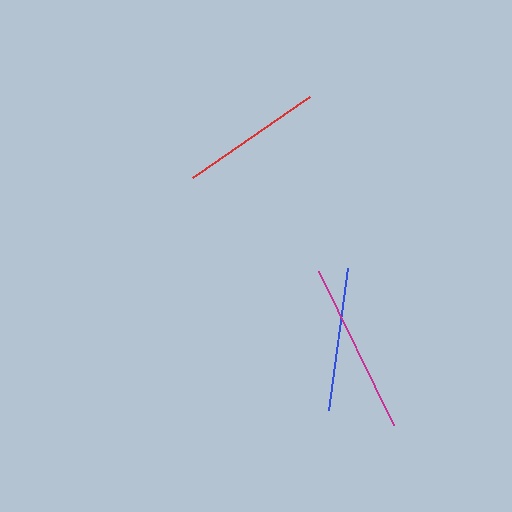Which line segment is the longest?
The magenta line is the longest at approximately 172 pixels.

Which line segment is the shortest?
The red line is the shortest at approximately 142 pixels.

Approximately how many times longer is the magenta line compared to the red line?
The magenta line is approximately 1.2 times the length of the red line.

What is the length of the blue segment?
The blue segment is approximately 143 pixels long.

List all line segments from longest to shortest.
From longest to shortest: magenta, blue, red.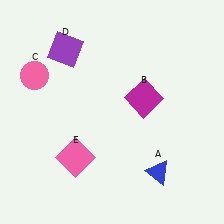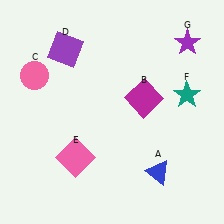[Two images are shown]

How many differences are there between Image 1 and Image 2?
There are 2 differences between the two images.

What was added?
A teal star (F), a purple star (G) were added in Image 2.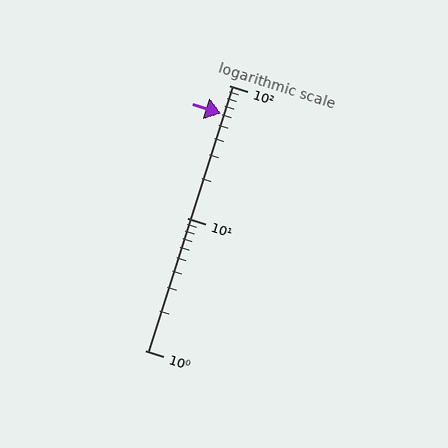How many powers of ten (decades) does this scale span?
The scale spans 2 decades, from 1 to 100.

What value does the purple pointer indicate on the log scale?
The pointer indicates approximately 61.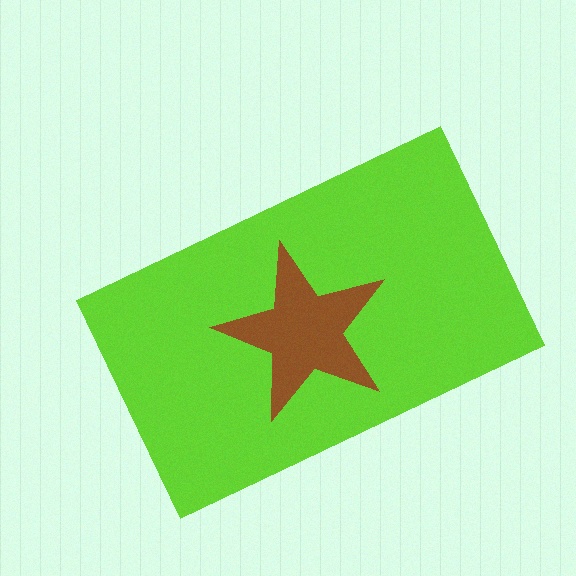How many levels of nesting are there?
2.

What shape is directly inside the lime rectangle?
The brown star.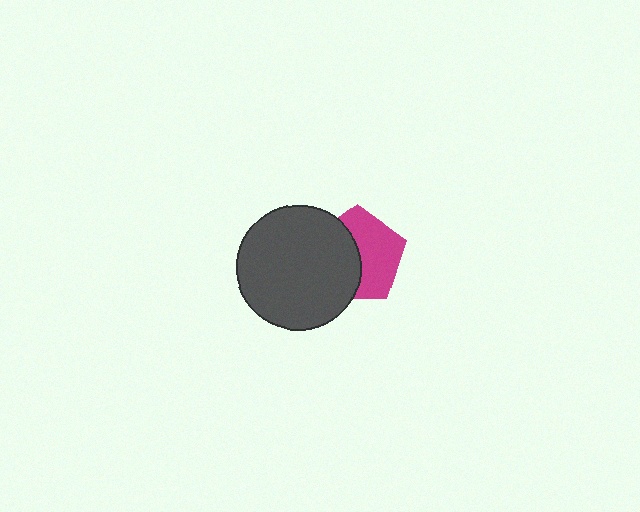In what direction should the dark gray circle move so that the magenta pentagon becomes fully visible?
The dark gray circle should move left. That is the shortest direction to clear the overlap and leave the magenta pentagon fully visible.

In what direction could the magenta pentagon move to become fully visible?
The magenta pentagon could move right. That would shift it out from behind the dark gray circle entirely.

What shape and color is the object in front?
The object in front is a dark gray circle.